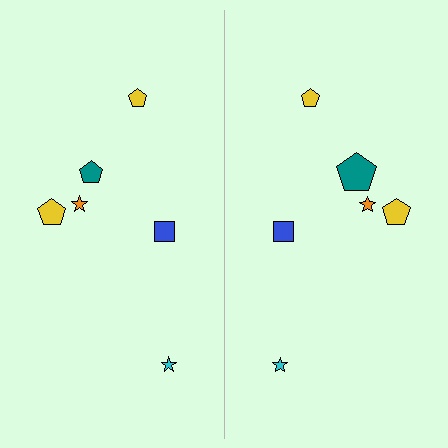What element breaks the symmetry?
The teal pentagon on the right side has a different size than its mirror counterpart.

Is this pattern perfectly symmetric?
No, the pattern is not perfectly symmetric. The teal pentagon on the right side has a different size than its mirror counterpart.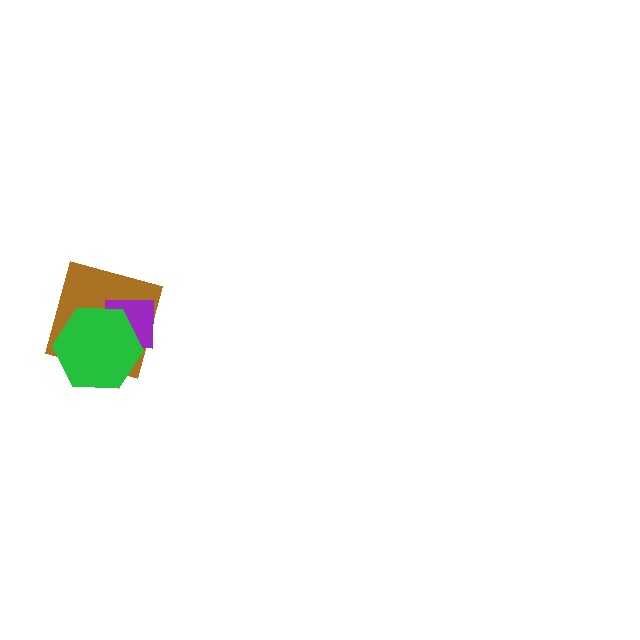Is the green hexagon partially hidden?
No, no other shape covers it.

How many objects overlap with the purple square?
2 objects overlap with the purple square.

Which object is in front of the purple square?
The green hexagon is in front of the purple square.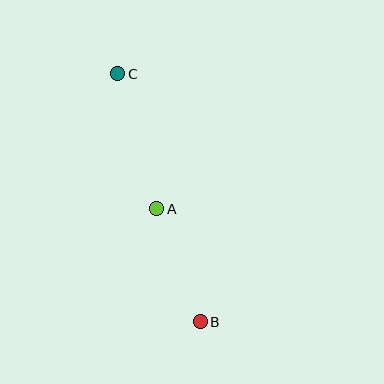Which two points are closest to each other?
Points A and B are closest to each other.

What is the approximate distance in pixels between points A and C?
The distance between A and C is approximately 140 pixels.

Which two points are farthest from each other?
Points B and C are farthest from each other.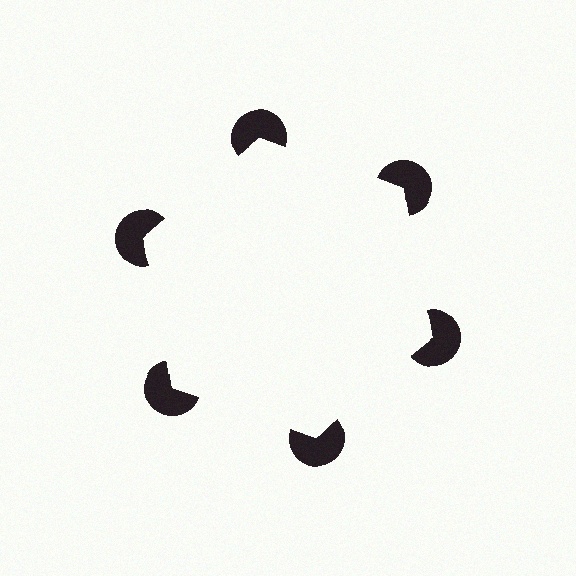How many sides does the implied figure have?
6 sides.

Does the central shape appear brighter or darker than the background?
It typically appears slightly brighter than the background, even though no actual brightness change is drawn.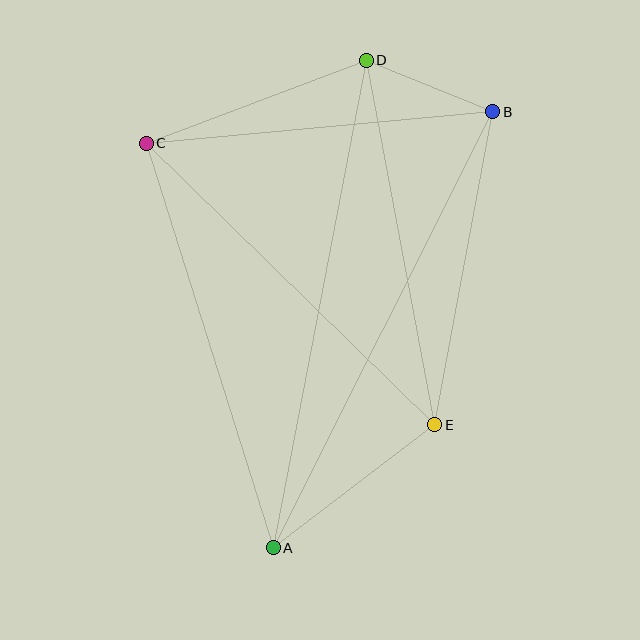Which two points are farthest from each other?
Points A and D are farthest from each other.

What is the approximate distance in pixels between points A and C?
The distance between A and C is approximately 424 pixels.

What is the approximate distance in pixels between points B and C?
The distance between B and C is approximately 348 pixels.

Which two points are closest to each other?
Points B and D are closest to each other.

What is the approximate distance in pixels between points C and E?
The distance between C and E is approximately 403 pixels.